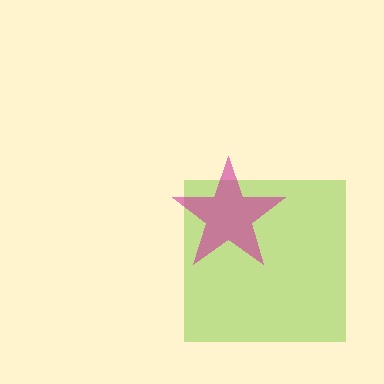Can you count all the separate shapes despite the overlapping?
Yes, there are 2 separate shapes.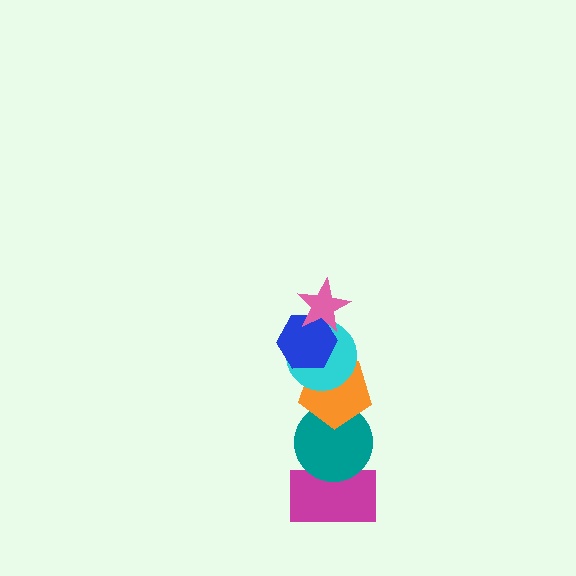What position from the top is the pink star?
The pink star is 1st from the top.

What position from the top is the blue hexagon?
The blue hexagon is 2nd from the top.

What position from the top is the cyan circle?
The cyan circle is 3rd from the top.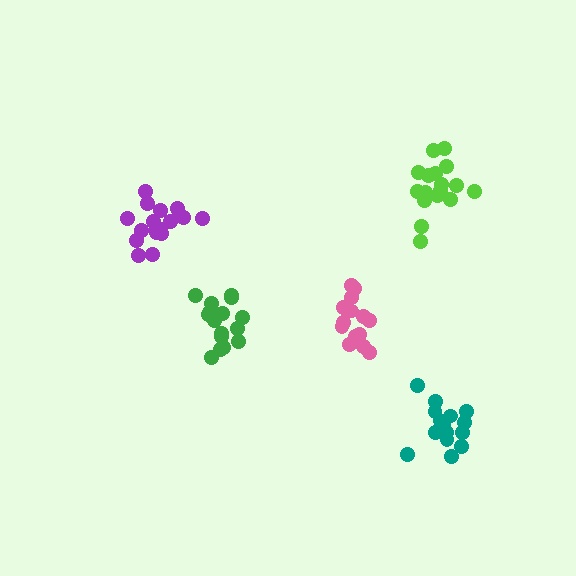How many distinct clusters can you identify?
There are 5 distinct clusters.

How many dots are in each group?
Group 1: 16 dots, Group 2: 14 dots, Group 3: 18 dots, Group 4: 17 dots, Group 5: 15 dots (80 total).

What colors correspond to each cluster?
The clusters are colored: green, pink, lime, purple, teal.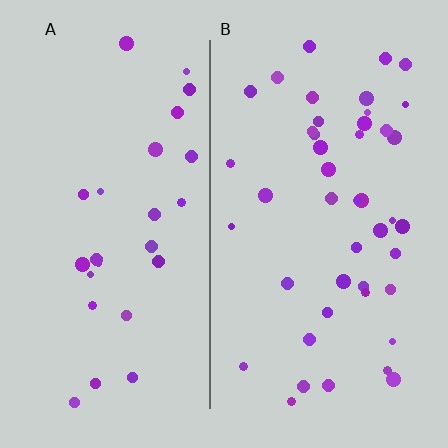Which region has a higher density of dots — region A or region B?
B (the right).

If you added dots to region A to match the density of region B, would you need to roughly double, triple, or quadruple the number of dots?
Approximately double.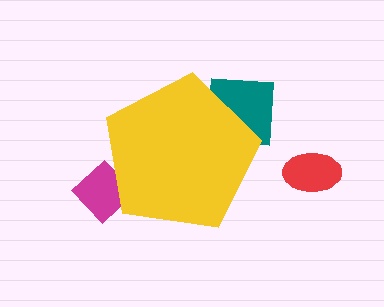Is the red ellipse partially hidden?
No, the red ellipse is fully visible.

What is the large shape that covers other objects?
A yellow pentagon.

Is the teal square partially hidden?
Yes, the teal square is partially hidden behind the yellow pentagon.